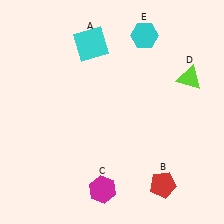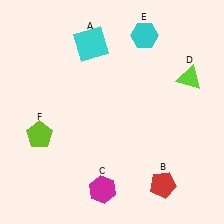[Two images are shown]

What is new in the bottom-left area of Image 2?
A lime pentagon (F) was added in the bottom-left area of Image 2.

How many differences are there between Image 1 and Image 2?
There is 1 difference between the two images.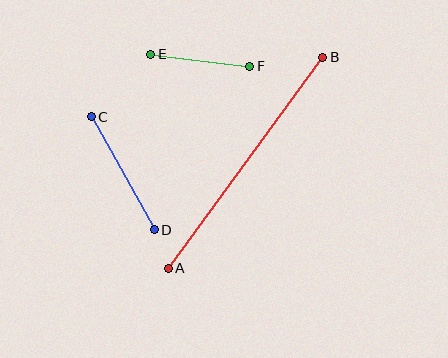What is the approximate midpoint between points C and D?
The midpoint is at approximately (123, 173) pixels.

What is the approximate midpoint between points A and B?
The midpoint is at approximately (245, 163) pixels.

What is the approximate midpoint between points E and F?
The midpoint is at approximately (200, 60) pixels.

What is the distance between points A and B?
The distance is approximately 261 pixels.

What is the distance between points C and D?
The distance is approximately 129 pixels.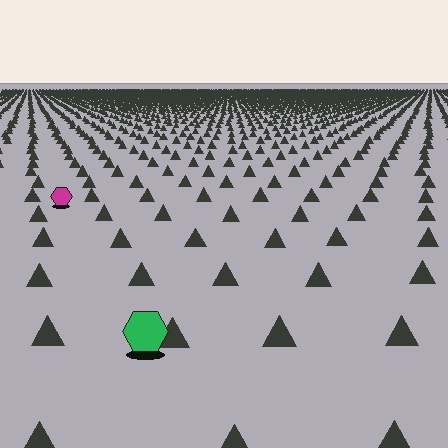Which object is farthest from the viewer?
The magenta hexagon is farthest from the viewer. It appears smaller and the ground texture around it is denser.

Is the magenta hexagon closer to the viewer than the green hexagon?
No. The green hexagon is closer — you can tell from the texture gradient: the ground texture is coarser near it.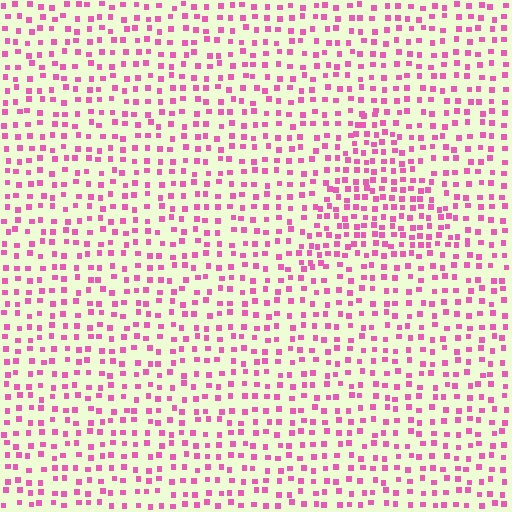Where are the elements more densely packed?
The elements are more densely packed inside the triangle boundary.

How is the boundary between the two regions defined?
The boundary is defined by a change in element density (approximately 1.6x ratio). All elements are the same color, size, and shape.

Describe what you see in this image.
The image contains small pink elements arranged at two different densities. A triangle-shaped region is visible where the elements are more densely packed than the surrounding area.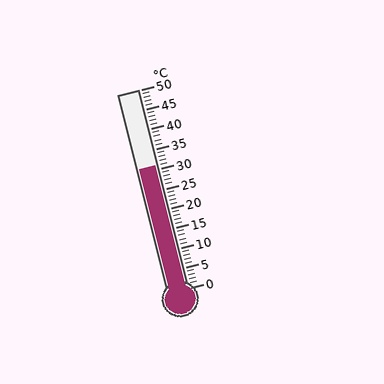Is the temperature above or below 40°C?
The temperature is below 40°C.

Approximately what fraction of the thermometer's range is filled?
The thermometer is filled to approximately 60% of its range.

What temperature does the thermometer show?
The thermometer shows approximately 31°C.